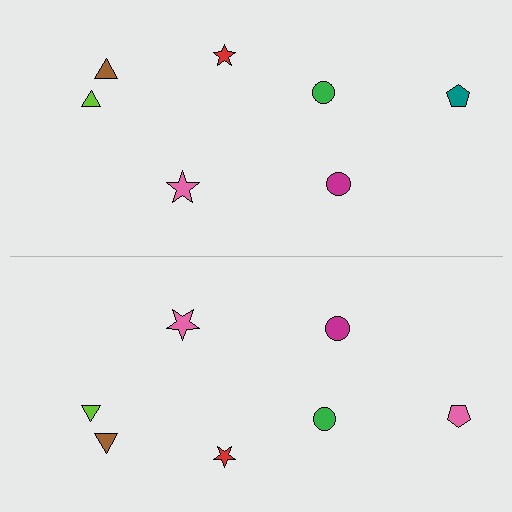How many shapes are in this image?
There are 14 shapes in this image.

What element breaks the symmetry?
The pink pentagon on the bottom side breaks the symmetry — its mirror counterpart is teal.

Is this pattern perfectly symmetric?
No, the pattern is not perfectly symmetric. The pink pentagon on the bottom side breaks the symmetry — its mirror counterpart is teal.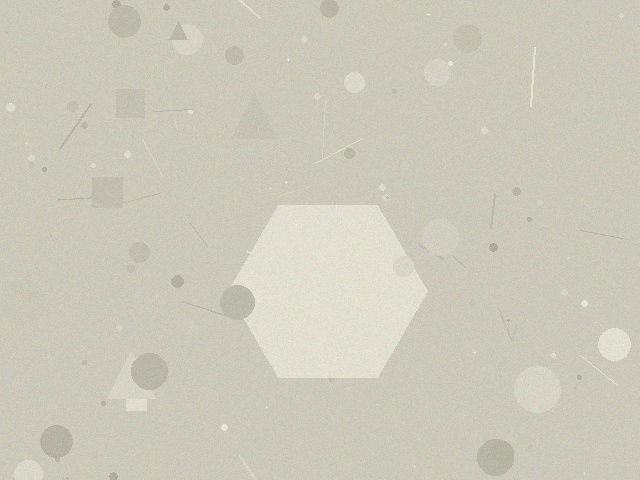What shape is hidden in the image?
A hexagon is hidden in the image.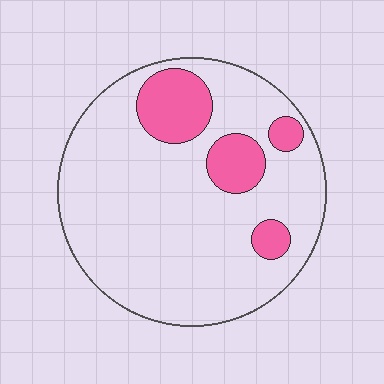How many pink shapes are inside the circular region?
4.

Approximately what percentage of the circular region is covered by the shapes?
Approximately 15%.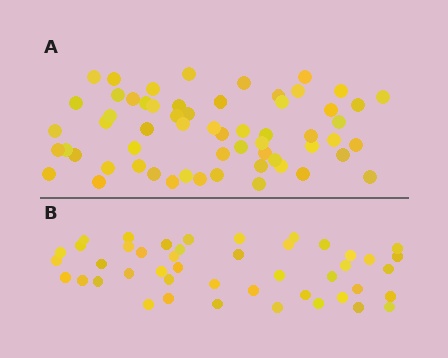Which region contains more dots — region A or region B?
Region A (the top region) has more dots.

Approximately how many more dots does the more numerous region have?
Region A has approximately 15 more dots than region B.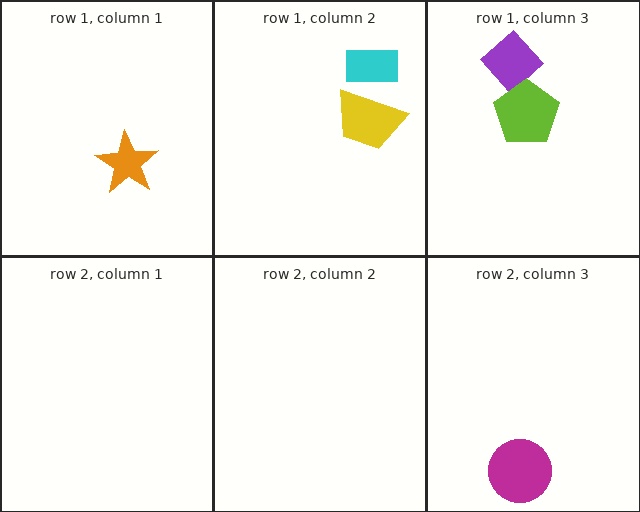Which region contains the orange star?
The row 1, column 1 region.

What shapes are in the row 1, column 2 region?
The yellow trapezoid, the cyan rectangle.